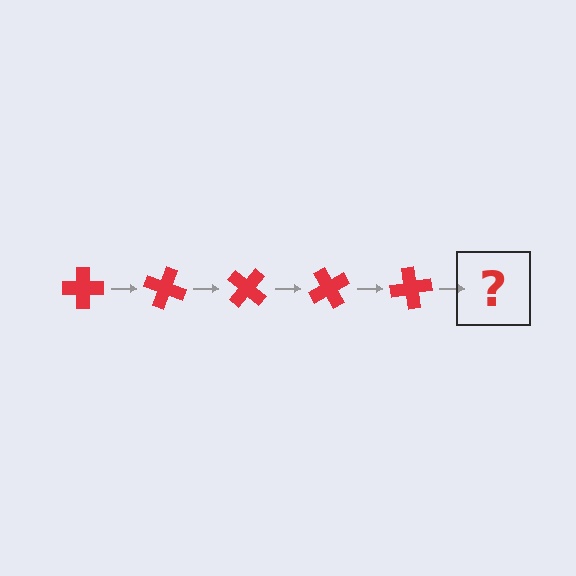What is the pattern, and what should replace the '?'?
The pattern is that the cross rotates 20 degrees each step. The '?' should be a red cross rotated 100 degrees.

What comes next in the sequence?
The next element should be a red cross rotated 100 degrees.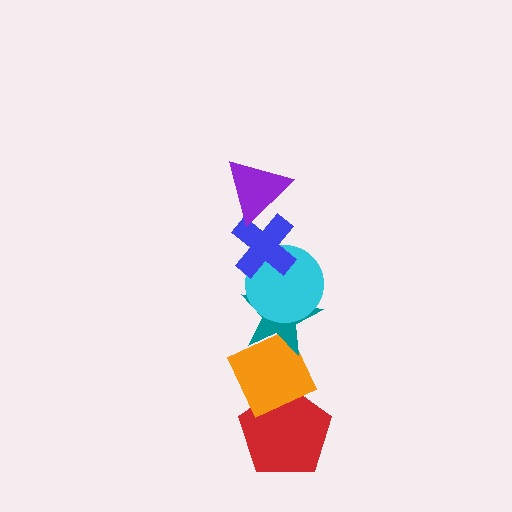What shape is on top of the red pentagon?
The orange diamond is on top of the red pentagon.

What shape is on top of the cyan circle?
The blue cross is on top of the cyan circle.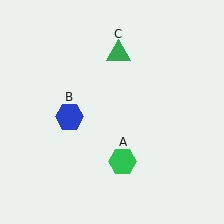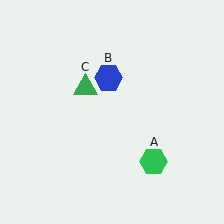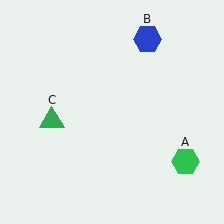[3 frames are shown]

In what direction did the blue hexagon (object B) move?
The blue hexagon (object B) moved up and to the right.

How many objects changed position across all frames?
3 objects changed position: green hexagon (object A), blue hexagon (object B), green triangle (object C).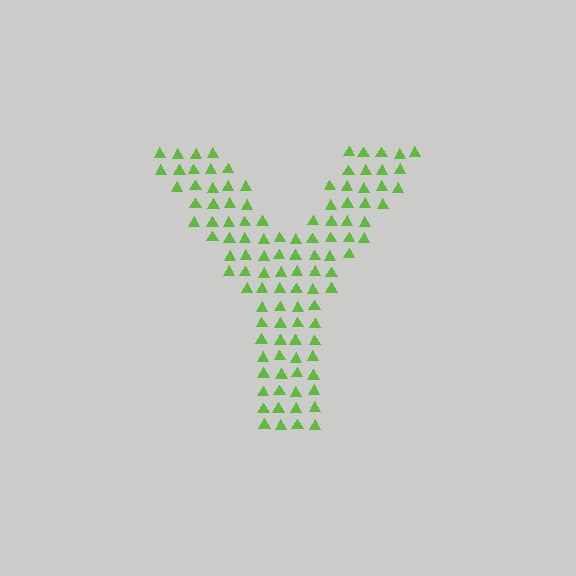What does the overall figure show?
The overall figure shows the letter Y.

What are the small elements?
The small elements are triangles.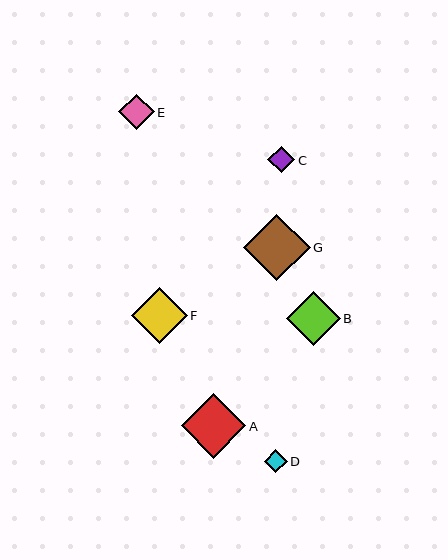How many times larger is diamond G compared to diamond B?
Diamond G is approximately 1.2 times the size of diamond B.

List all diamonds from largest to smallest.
From largest to smallest: G, A, F, B, E, C, D.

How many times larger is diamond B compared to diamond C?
Diamond B is approximately 2.0 times the size of diamond C.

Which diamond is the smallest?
Diamond D is the smallest with a size of approximately 23 pixels.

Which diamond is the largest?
Diamond G is the largest with a size of approximately 66 pixels.